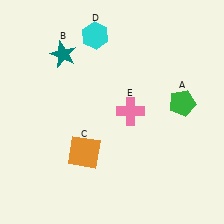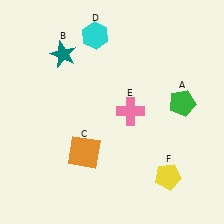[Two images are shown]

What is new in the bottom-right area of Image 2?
A yellow pentagon (F) was added in the bottom-right area of Image 2.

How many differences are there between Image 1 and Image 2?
There is 1 difference between the two images.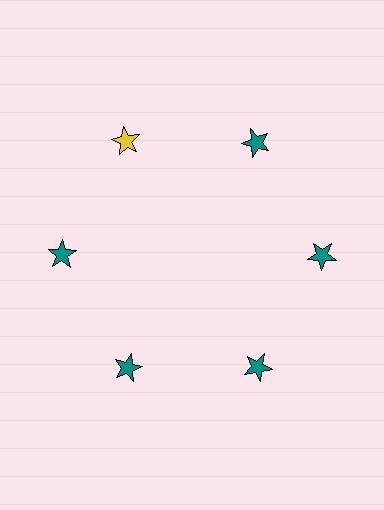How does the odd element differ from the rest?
It has a different color: yellow instead of teal.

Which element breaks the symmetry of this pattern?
The yellow star at roughly the 11 o'clock position breaks the symmetry. All other shapes are teal stars.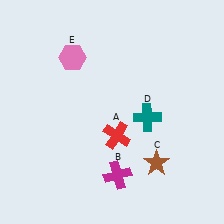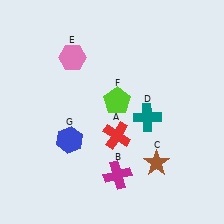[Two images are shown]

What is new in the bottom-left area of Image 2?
A blue hexagon (G) was added in the bottom-left area of Image 2.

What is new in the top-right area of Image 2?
A lime pentagon (F) was added in the top-right area of Image 2.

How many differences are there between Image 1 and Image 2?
There are 2 differences between the two images.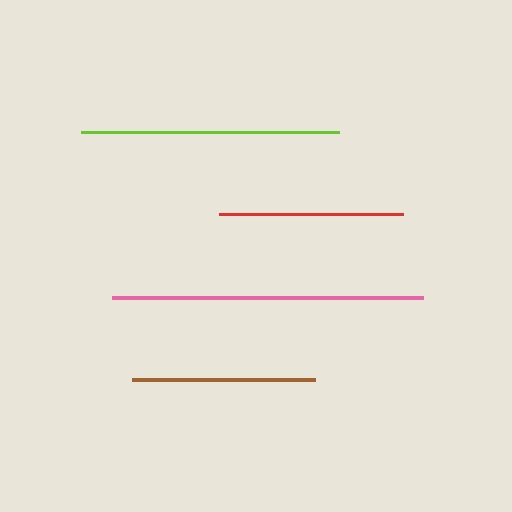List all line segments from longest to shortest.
From longest to shortest: pink, lime, red, brown.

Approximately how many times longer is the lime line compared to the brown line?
The lime line is approximately 1.4 times the length of the brown line.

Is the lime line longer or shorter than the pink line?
The pink line is longer than the lime line.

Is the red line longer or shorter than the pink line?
The pink line is longer than the red line.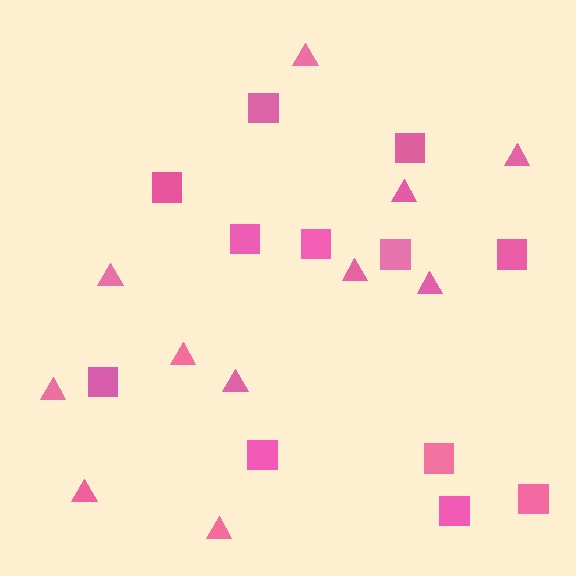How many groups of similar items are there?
There are 2 groups: one group of triangles (11) and one group of squares (12).